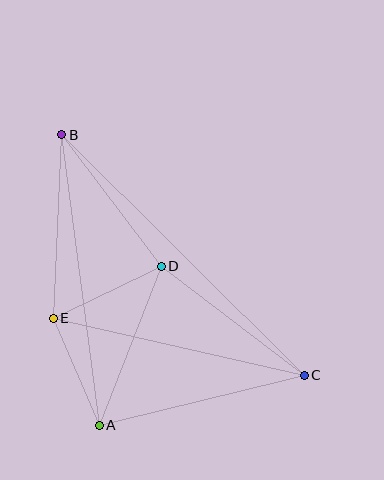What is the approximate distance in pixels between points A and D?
The distance between A and D is approximately 171 pixels.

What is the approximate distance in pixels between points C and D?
The distance between C and D is approximately 180 pixels.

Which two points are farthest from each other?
Points B and C are farthest from each other.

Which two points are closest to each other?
Points A and E are closest to each other.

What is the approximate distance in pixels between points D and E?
The distance between D and E is approximately 120 pixels.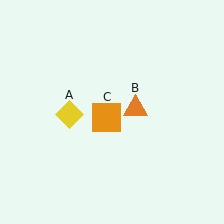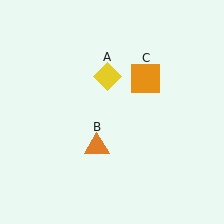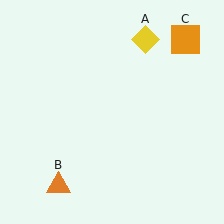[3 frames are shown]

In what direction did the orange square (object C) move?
The orange square (object C) moved up and to the right.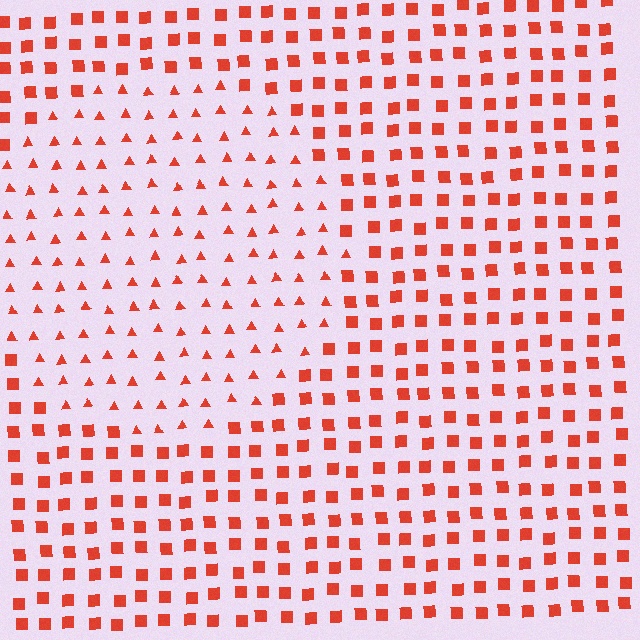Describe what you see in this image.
The image is filled with small red elements arranged in a uniform grid. A circle-shaped region contains triangles, while the surrounding area contains squares. The boundary is defined purely by the change in element shape.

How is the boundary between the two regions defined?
The boundary is defined by a change in element shape: triangles inside vs. squares outside. All elements share the same color and spacing.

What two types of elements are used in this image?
The image uses triangles inside the circle region and squares outside it.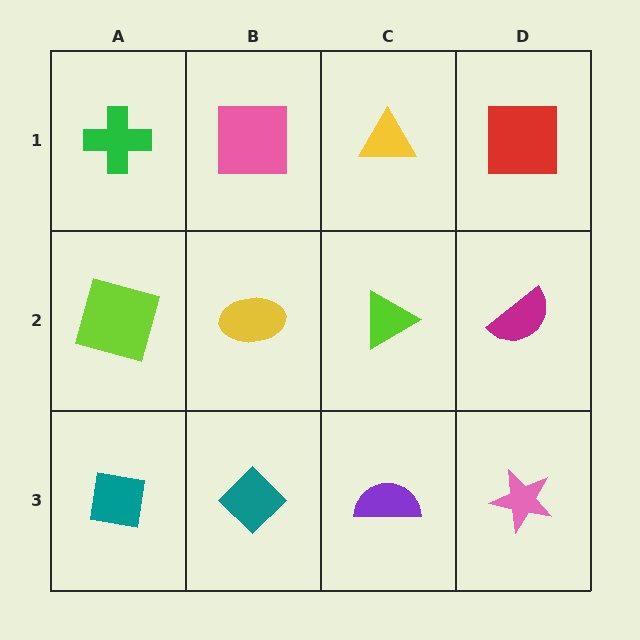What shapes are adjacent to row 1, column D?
A magenta semicircle (row 2, column D), a yellow triangle (row 1, column C).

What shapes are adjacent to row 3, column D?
A magenta semicircle (row 2, column D), a purple semicircle (row 3, column C).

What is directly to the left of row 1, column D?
A yellow triangle.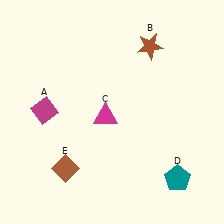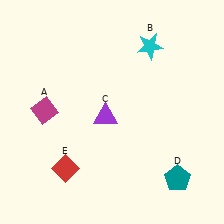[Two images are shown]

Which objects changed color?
B changed from brown to cyan. C changed from magenta to purple. E changed from brown to red.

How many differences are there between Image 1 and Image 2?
There are 3 differences between the two images.